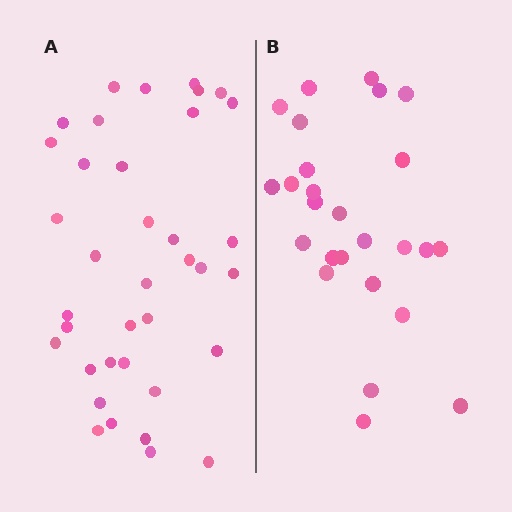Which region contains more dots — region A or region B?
Region A (the left region) has more dots.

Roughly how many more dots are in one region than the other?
Region A has roughly 12 or so more dots than region B.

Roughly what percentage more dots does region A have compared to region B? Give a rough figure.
About 40% more.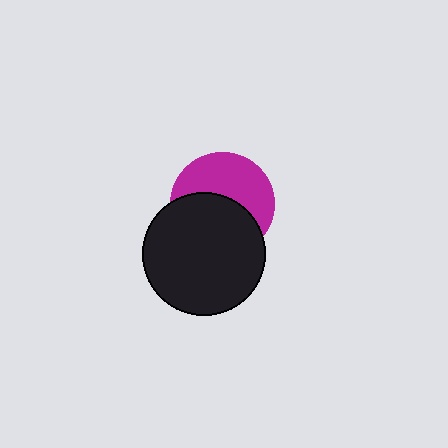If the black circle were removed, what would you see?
You would see the complete magenta circle.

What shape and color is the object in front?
The object in front is a black circle.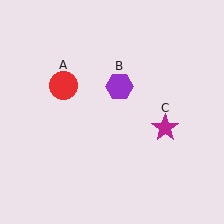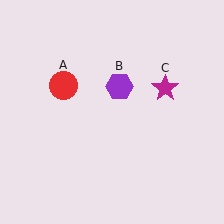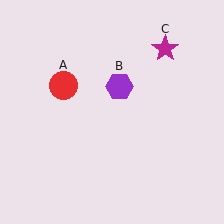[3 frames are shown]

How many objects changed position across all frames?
1 object changed position: magenta star (object C).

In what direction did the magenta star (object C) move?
The magenta star (object C) moved up.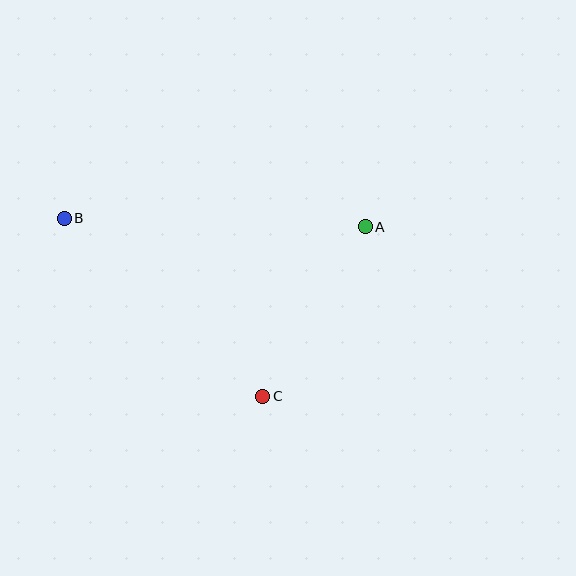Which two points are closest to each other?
Points A and C are closest to each other.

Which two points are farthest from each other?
Points A and B are farthest from each other.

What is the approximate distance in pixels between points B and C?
The distance between B and C is approximately 267 pixels.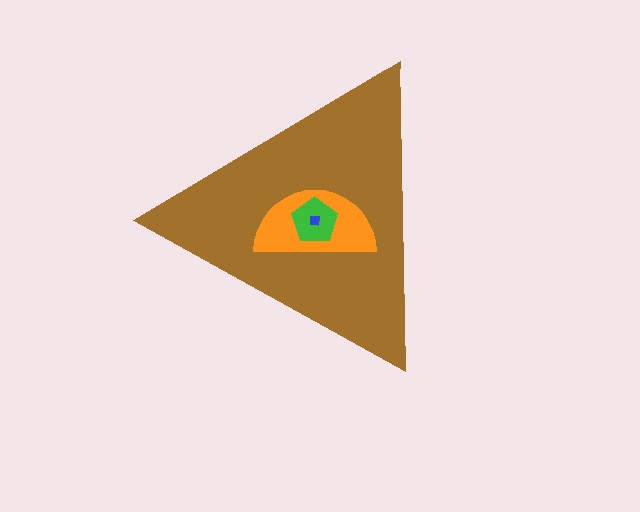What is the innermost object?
The blue square.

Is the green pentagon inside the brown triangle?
Yes.